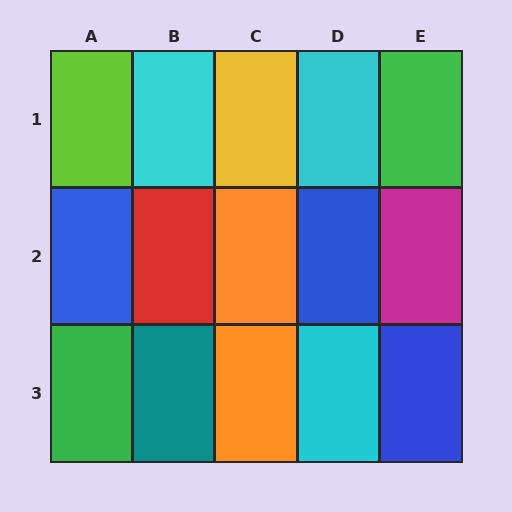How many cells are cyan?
3 cells are cyan.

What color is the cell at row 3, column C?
Orange.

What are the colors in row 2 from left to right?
Blue, red, orange, blue, magenta.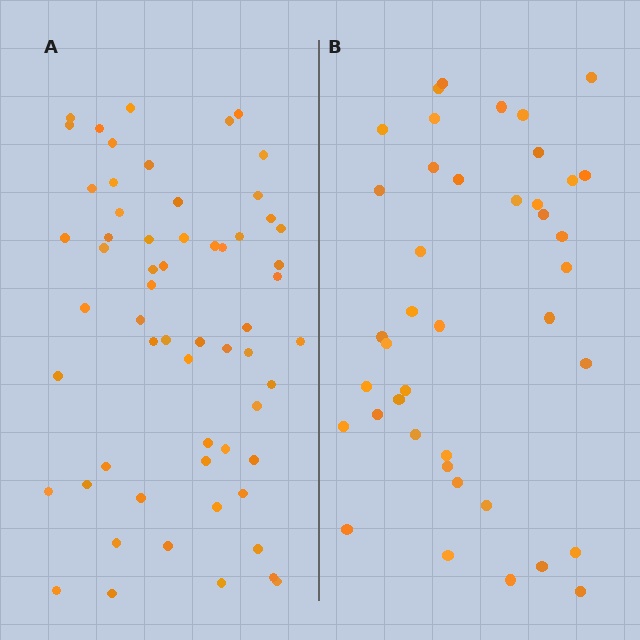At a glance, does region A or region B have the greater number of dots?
Region A (the left region) has more dots.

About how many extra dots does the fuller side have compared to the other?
Region A has approximately 20 more dots than region B.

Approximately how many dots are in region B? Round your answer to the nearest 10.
About 40 dots. (The exact count is 41, which rounds to 40.)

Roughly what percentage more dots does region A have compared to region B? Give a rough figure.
About 45% more.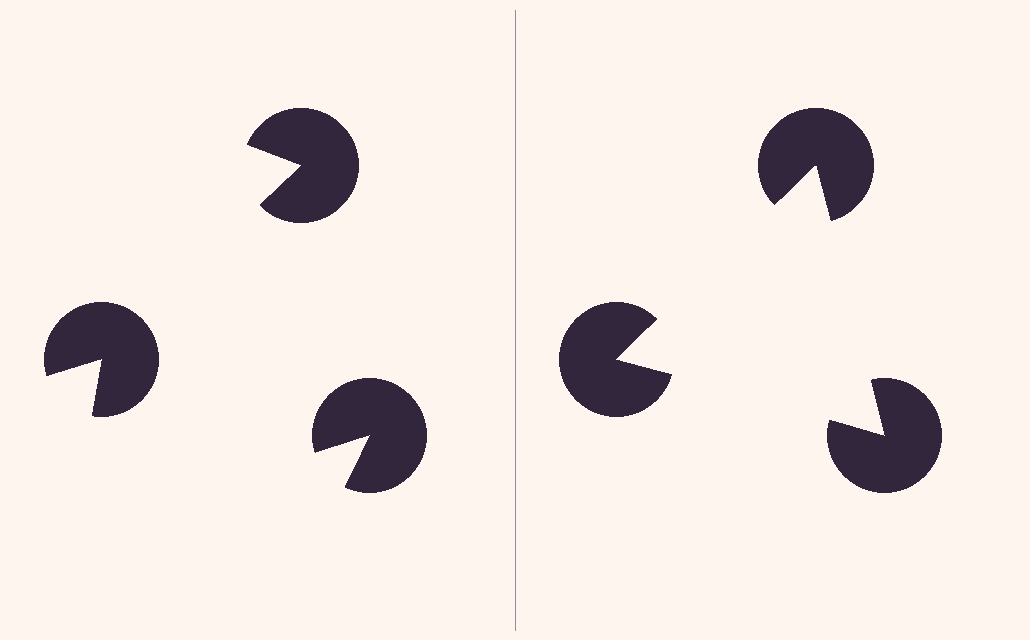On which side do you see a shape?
An illusory triangle appears on the right side. On the left side the wedge cuts are rotated, so no coherent shape forms.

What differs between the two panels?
The pac-man discs are positioned identically on both sides; only the wedge orientations differ. On the right they align to a triangle; on the left they are misaligned.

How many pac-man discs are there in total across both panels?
6 — 3 on each side.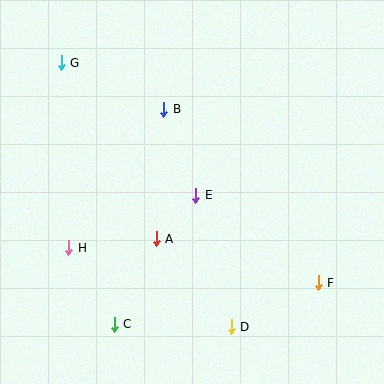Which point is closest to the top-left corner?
Point G is closest to the top-left corner.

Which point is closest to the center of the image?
Point E at (196, 195) is closest to the center.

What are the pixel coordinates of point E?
Point E is at (196, 195).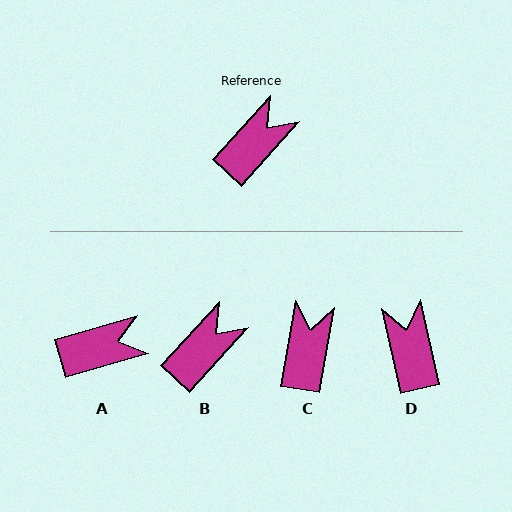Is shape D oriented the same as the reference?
No, it is off by about 55 degrees.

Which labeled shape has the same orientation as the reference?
B.